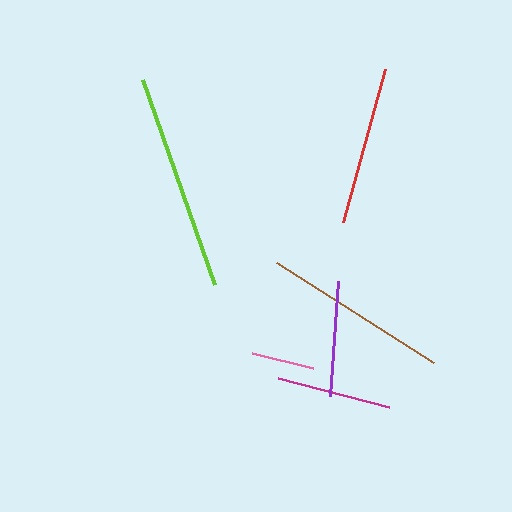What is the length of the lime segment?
The lime segment is approximately 217 pixels long.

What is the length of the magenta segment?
The magenta segment is approximately 115 pixels long.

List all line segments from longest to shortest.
From longest to shortest: lime, brown, red, purple, magenta, pink.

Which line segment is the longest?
The lime line is the longest at approximately 217 pixels.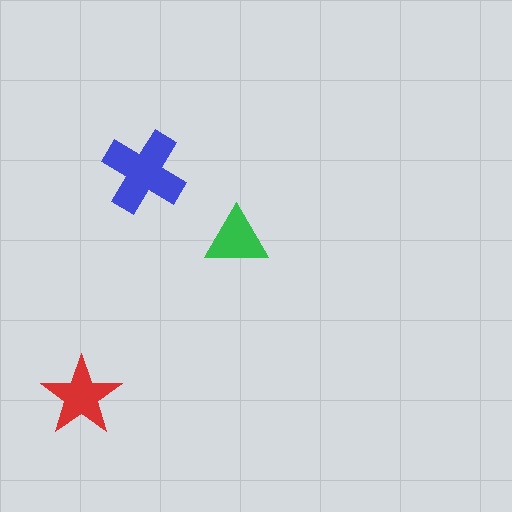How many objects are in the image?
There are 3 objects in the image.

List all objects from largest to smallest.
The blue cross, the red star, the green triangle.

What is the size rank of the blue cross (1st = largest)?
1st.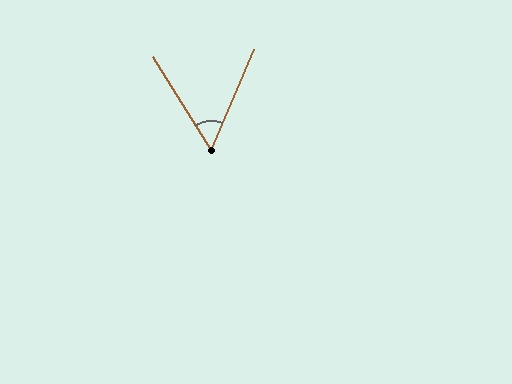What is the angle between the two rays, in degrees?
Approximately 55 degrees.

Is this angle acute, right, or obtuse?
It is acute.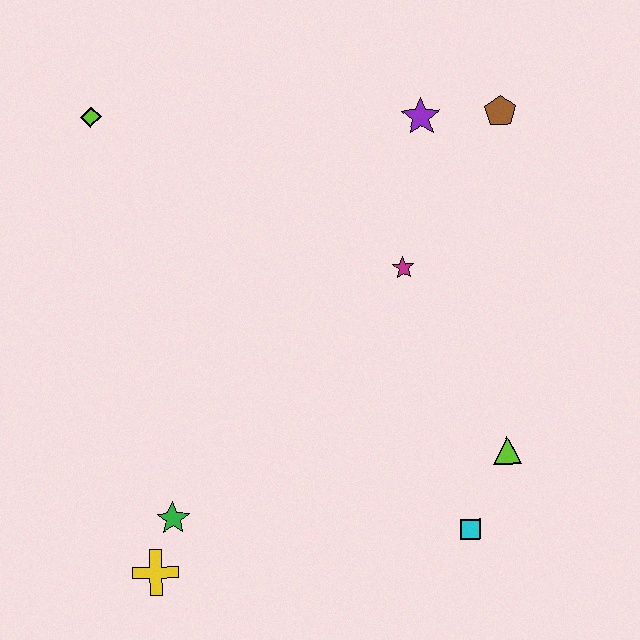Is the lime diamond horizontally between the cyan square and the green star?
No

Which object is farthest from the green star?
The brown pentagon is farthest from the green star.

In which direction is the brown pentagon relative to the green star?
The brown pentagon is above the green star.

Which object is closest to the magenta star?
The purple star is closest to the magenta star.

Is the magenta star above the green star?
Yes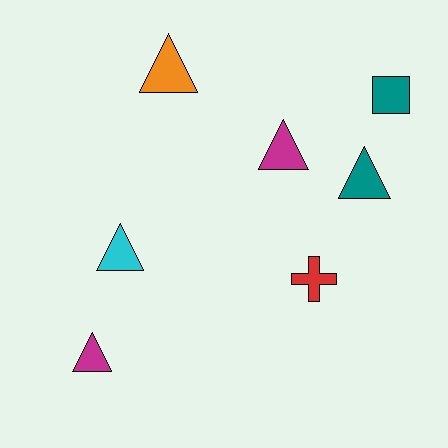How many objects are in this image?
There are 7 objects.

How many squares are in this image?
There is 1 square.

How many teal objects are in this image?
There are 2 teal objects.